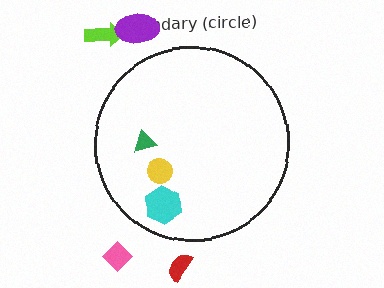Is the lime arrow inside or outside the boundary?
Outside.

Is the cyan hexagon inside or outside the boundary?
Inside.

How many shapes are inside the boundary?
3 inside, 4 outside.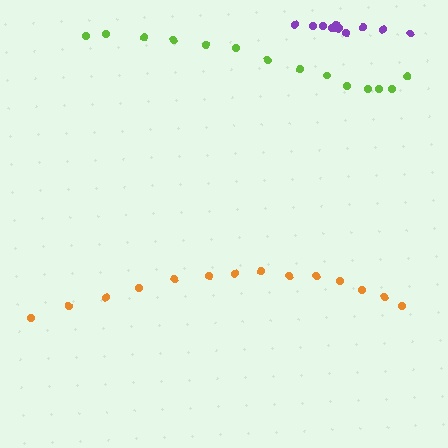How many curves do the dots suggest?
There are 3 distinct paths.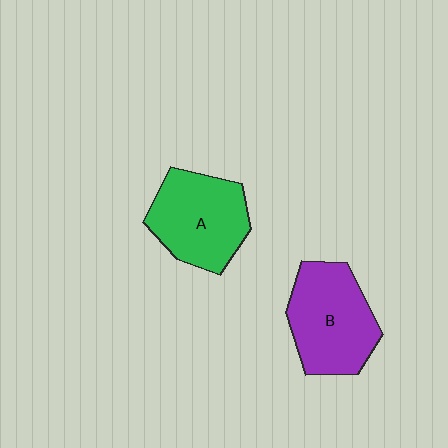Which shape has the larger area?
Shape B (purple).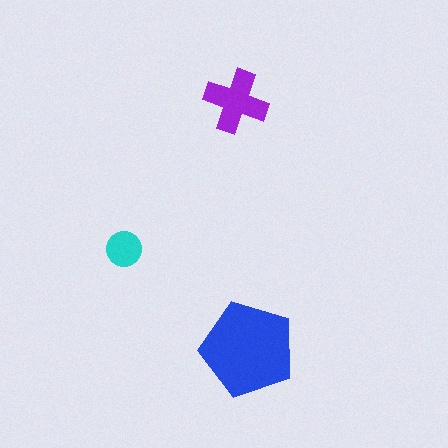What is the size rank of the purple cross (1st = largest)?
2nd.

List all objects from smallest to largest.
The cyan circle, the purple cross, the blue pentagon.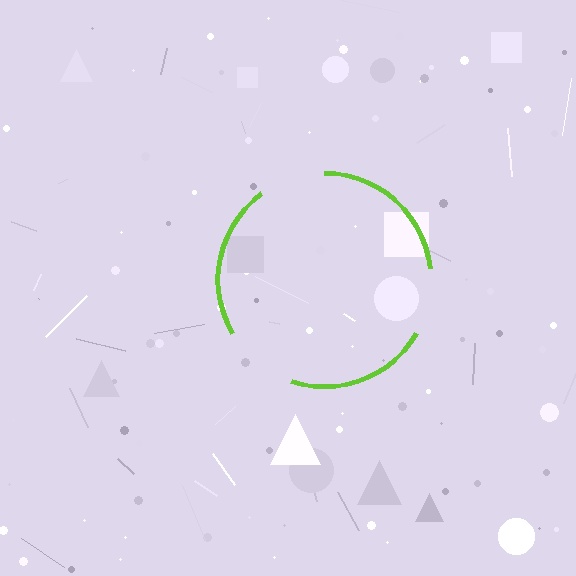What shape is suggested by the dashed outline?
The dashed outline suggests a circle.